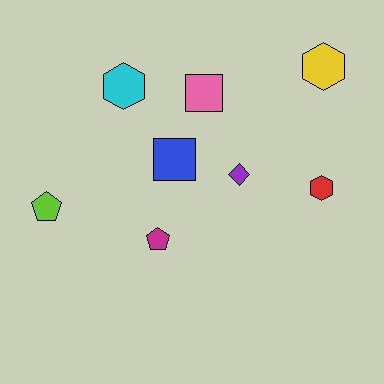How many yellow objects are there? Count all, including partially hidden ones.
There is 1 yellow object.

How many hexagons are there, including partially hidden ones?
There are 3 hexagons.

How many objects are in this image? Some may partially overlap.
There are 8 objects.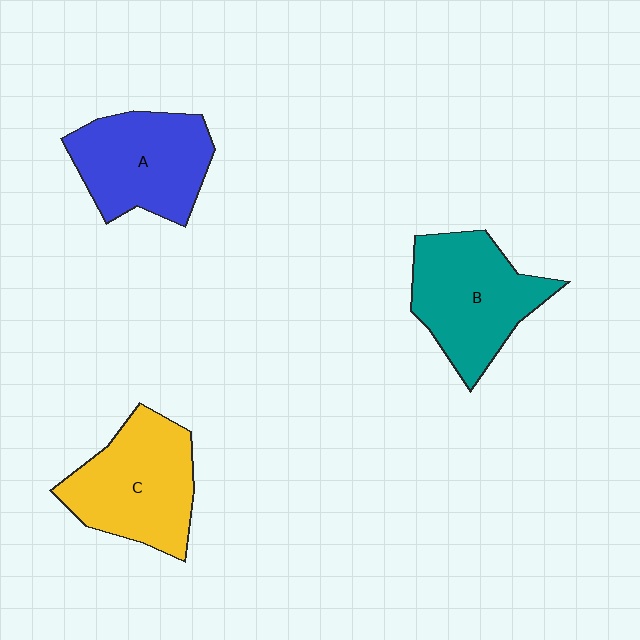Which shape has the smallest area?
Shape A (blue).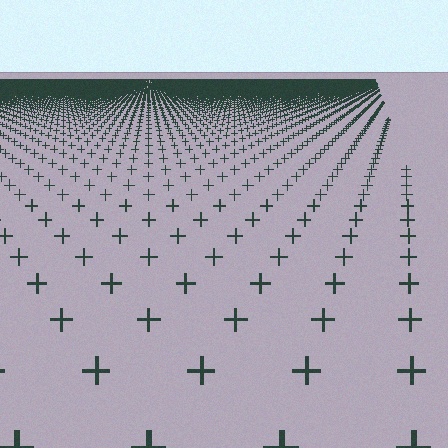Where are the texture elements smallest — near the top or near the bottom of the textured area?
Near the top.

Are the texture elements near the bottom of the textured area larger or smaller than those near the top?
Larger. Near the bottom, elements are closer to the viewer and appear at a bigger on-screen size.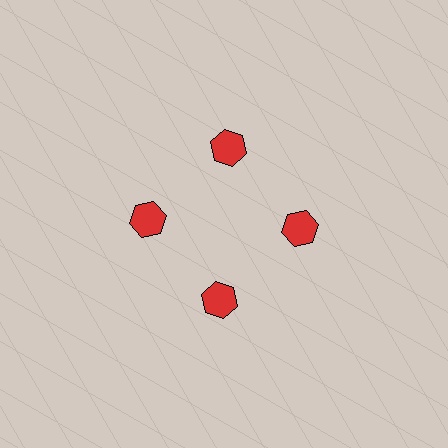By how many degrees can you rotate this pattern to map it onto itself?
The pattern maps onto itself every 90 degrees of rotation.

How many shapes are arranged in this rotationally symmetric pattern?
There are 4 shapes, arranged in 4 groups of 1.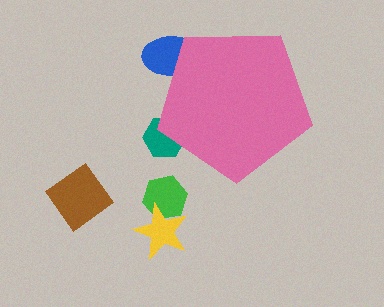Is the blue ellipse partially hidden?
Yes, the blue ellipse is partially hidden behind the pink pentagon.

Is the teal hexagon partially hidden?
Yes, the teal hexagon is partially hidden behind the pink pentagon.